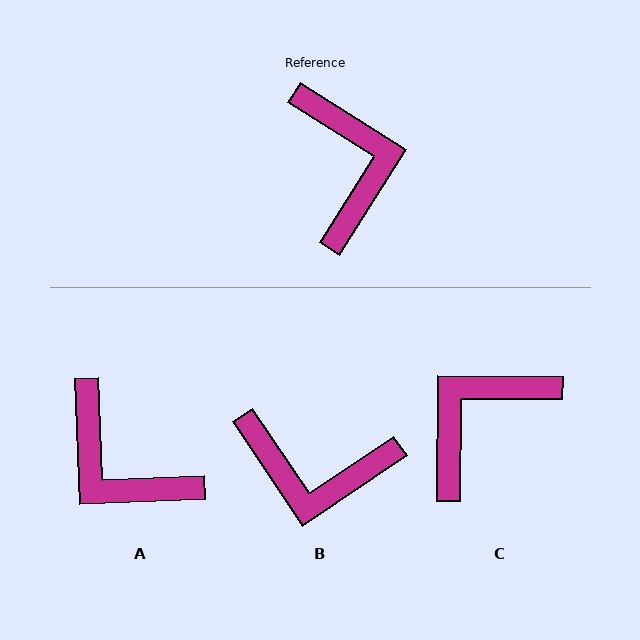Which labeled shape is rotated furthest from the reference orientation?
A, about 145 degrees away.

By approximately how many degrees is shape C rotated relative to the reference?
Approximately 122 degrees counter-clockwise.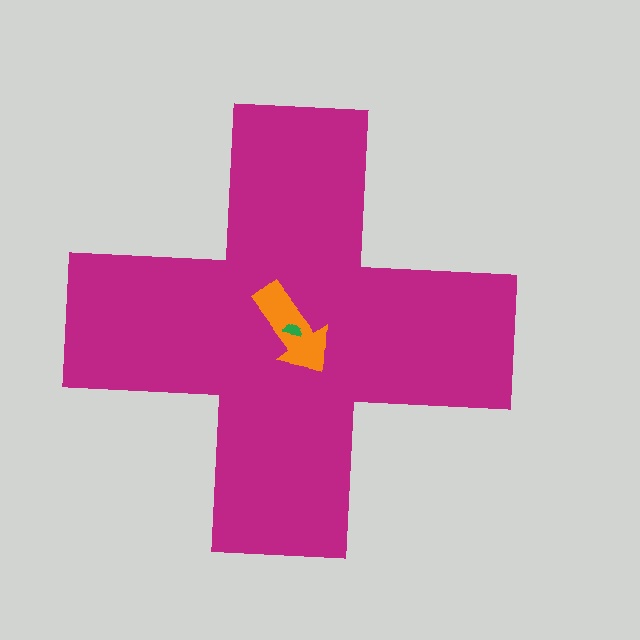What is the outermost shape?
The magenta cross.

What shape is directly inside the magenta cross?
The orange arrow.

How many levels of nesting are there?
3.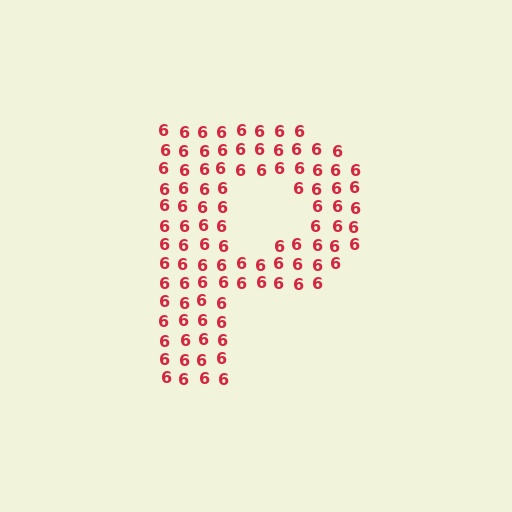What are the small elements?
The small elements are digit 6's.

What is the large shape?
The large shape is the letter P.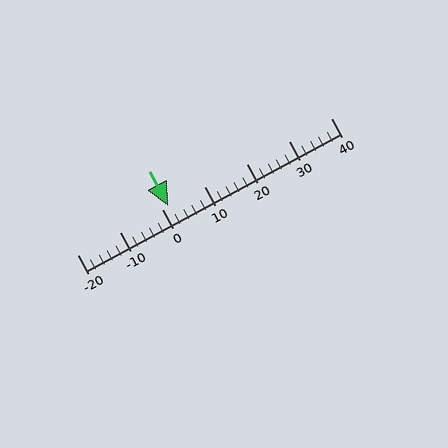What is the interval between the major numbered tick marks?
The major tick marks are spaced 10 units apart.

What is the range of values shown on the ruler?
The ruler shows values from -20 to 40.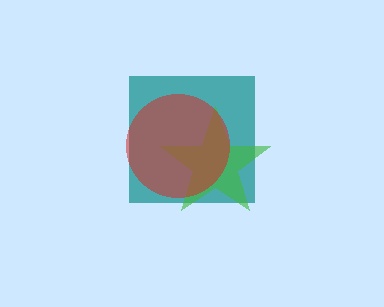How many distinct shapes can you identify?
There are 3 distinct shapes: a teal square, a green star, a red circle.